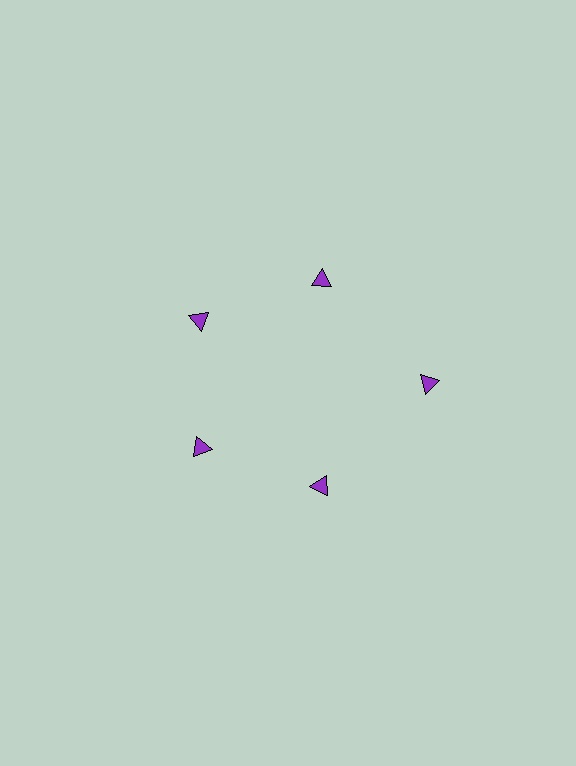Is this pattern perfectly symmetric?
No. The 5 purple triangles are arranged in a ring, but one element near the 3 o'clock position is pushed outward from the center, breaking the 5-fold rotational symmetry.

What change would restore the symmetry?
The symmetry would be restored by moving it inward, back onto the ring so that all 5 triangles sit at equal angles and equal distance from the center.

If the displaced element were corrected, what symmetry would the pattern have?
It would have 5-fold rotational symmetry — the pattern would map onto itself every 72 degrees.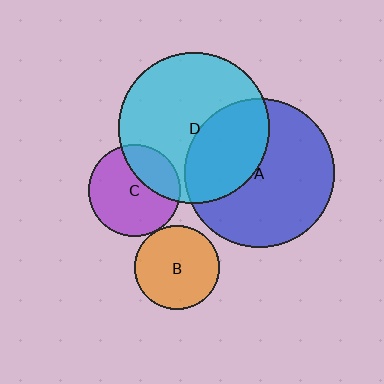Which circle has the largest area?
Circle D (cyan).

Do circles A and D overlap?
Yes.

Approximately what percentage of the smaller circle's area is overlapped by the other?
Approximately 35%.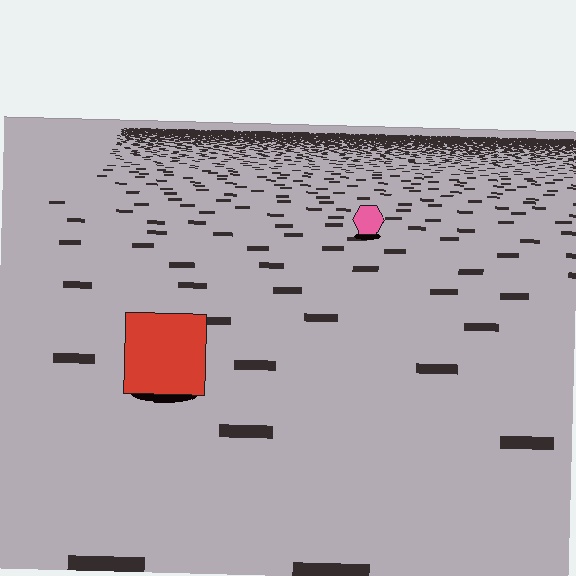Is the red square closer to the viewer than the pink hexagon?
Yes. The red square is closer — you can tell from the texture gradient: the ground texture is coarser near it.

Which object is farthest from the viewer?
The pink hexagon is farthest from the viewer. It appears smaller and the ground texture around it is denser.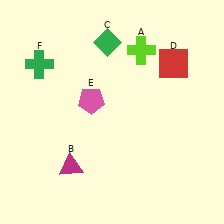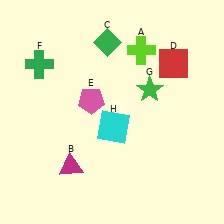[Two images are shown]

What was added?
A green star (G), a cyan square (H) were added in Image 2.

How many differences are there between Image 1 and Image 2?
There are 2 differences between the two images.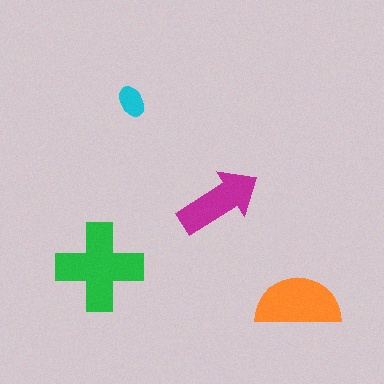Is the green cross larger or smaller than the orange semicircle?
Larger.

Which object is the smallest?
The cyan ellipse.